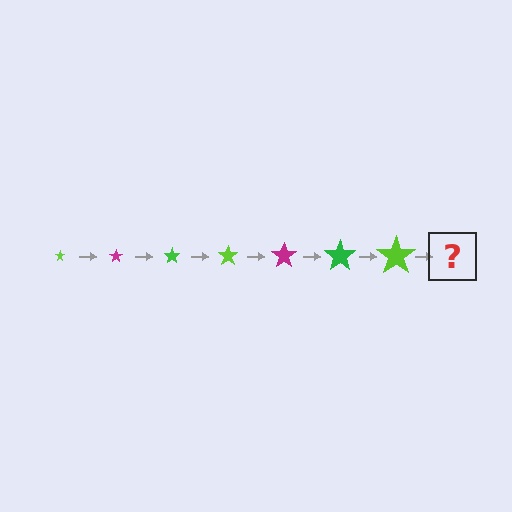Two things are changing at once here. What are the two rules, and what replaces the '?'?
The two rules are that the star grows larger each step and the color cycles through lime, magenta, and green. The '?' should be a magenta star, larger than the previous one.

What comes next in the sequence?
The next element should be a magenta star, larger than the previous one.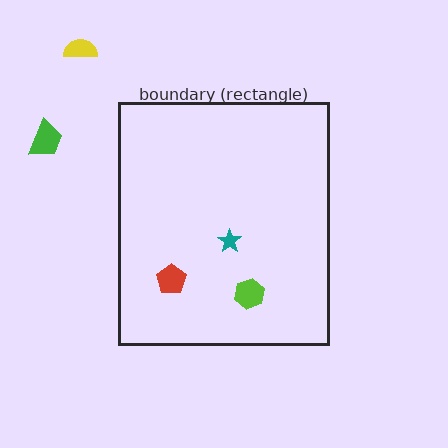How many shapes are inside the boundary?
3 inside, 2 outside.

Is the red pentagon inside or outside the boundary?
Inside.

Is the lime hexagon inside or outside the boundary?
Inside.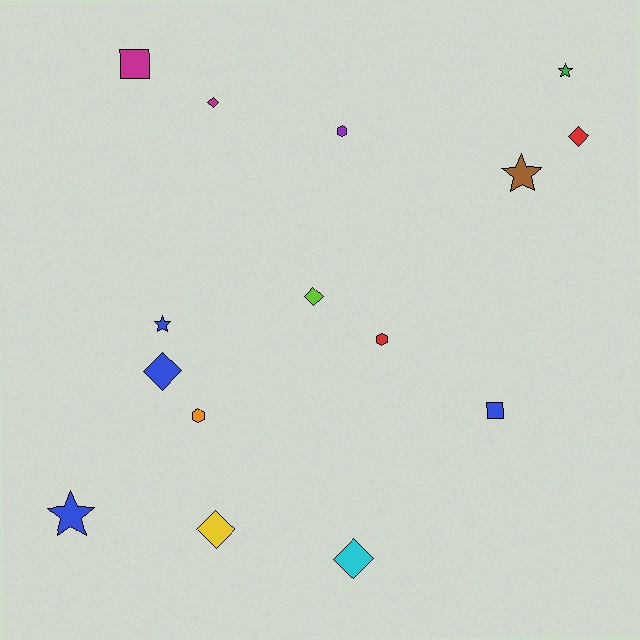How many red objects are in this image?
There are 2 red objects.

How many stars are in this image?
There are 4 stars.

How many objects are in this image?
There are 15 objects.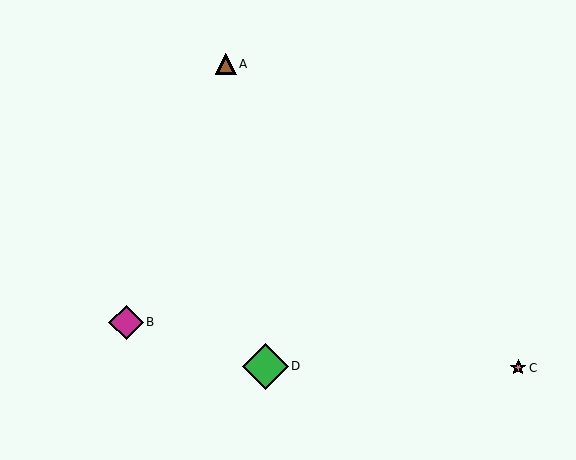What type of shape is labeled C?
Shape C is a pink star.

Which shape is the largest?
The green diamond (labeled D) is the largest.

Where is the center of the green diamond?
The center of the green diamond is at (265, 366).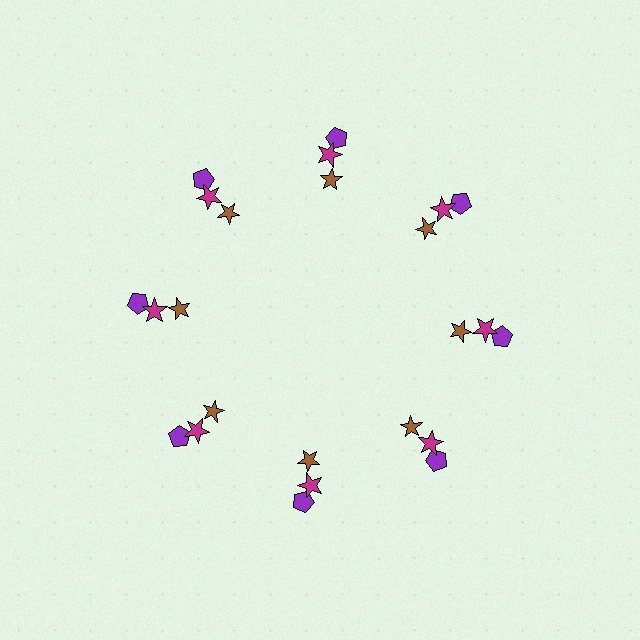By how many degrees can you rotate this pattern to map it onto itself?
The pattern maps onto itself every 45 degrees of rotation.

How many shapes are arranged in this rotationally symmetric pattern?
There are 24 shapes, arranged in 8 groups of 3.